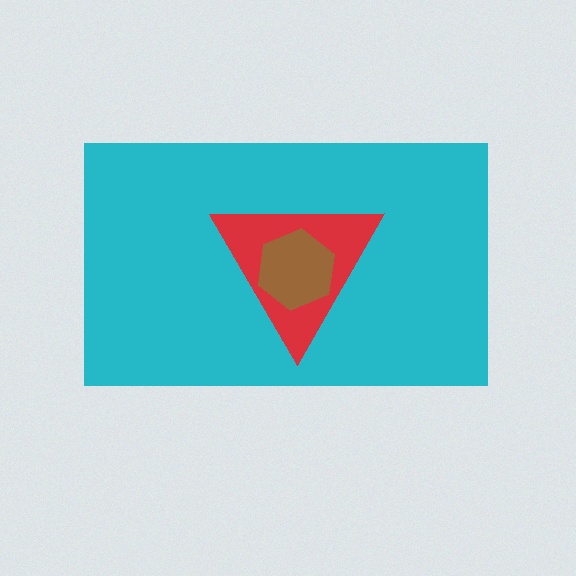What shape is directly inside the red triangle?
The brown hexagon.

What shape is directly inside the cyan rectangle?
The red triangle.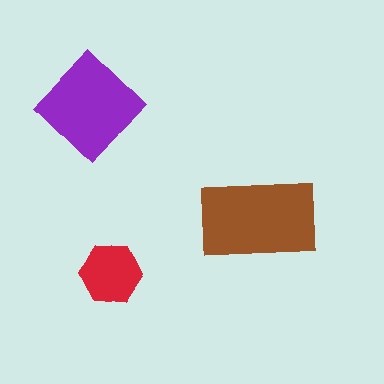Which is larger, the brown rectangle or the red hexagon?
The brown rectangle.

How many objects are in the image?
There are 3 objects in the image.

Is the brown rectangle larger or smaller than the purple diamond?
Larger.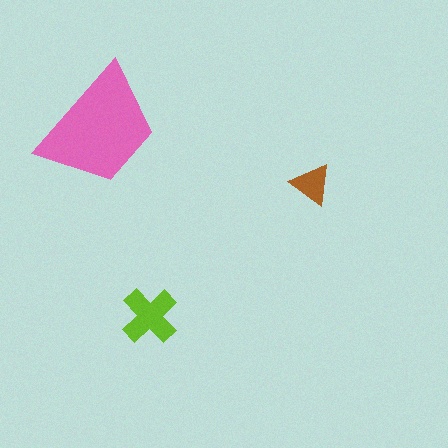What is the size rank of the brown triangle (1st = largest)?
3rd.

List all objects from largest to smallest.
The pink trapezoid, the lime cross, the brown triangle.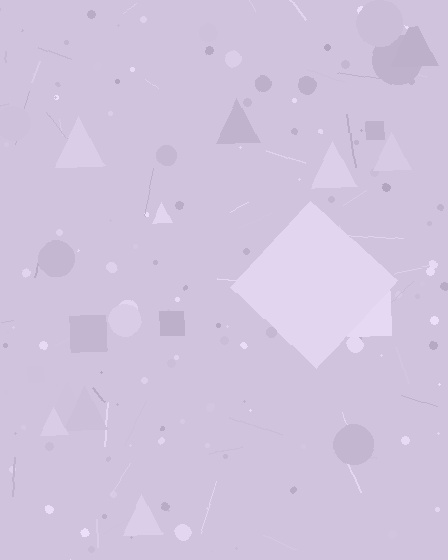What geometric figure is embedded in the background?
A diamond is embedded in the background.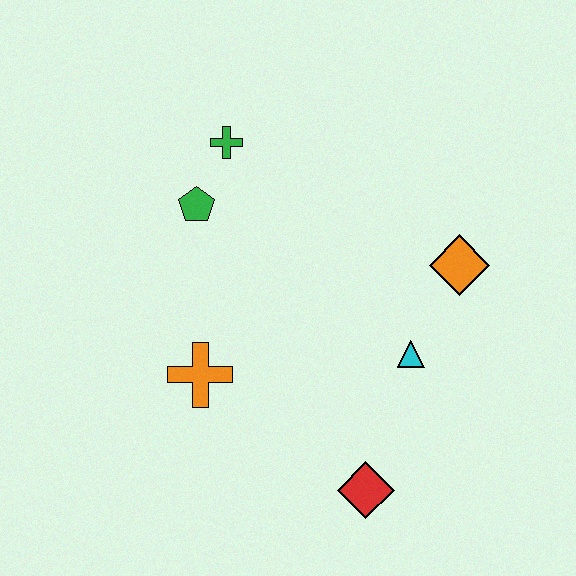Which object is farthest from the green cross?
The red diamond is farthest from the green cross.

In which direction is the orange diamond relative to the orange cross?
The orange diamond is to the right of the orange cross.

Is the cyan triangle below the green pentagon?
Yes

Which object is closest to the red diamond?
The cyan triangle is closest to the red diamond.